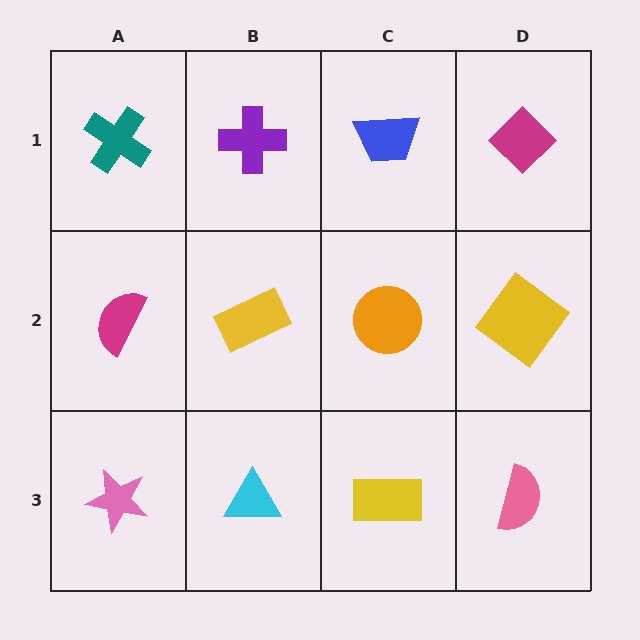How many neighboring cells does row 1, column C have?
3.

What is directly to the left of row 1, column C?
A purple cross.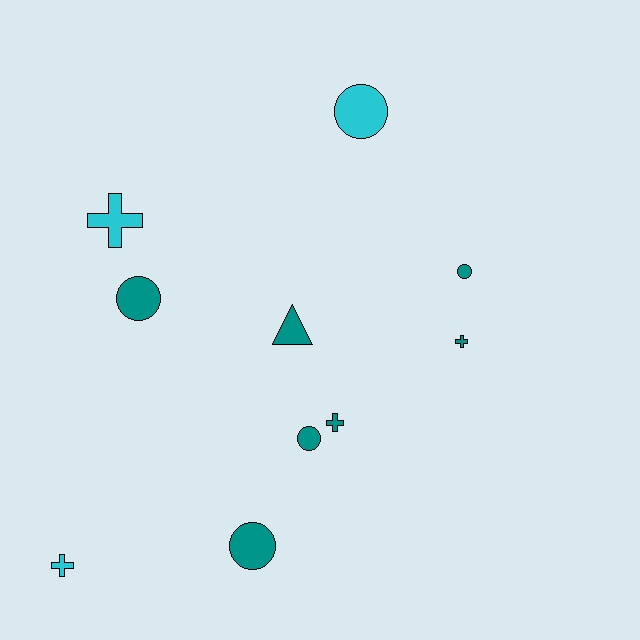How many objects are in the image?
There are 10 objects.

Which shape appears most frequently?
Circle, with 5 objects.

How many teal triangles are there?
There is 1 teal triangle.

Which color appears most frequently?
Teal, with 7 objects.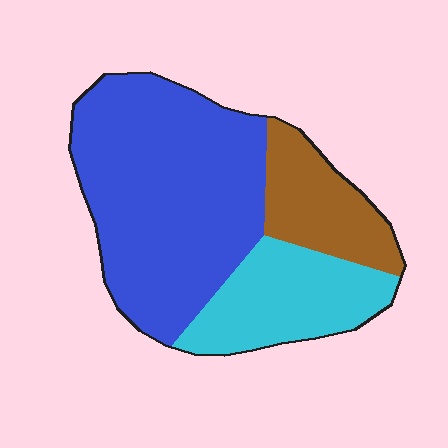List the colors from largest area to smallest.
From largest to smallest: blue, cyan, brown.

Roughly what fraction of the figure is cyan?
Cyan covers about 25% of the figure.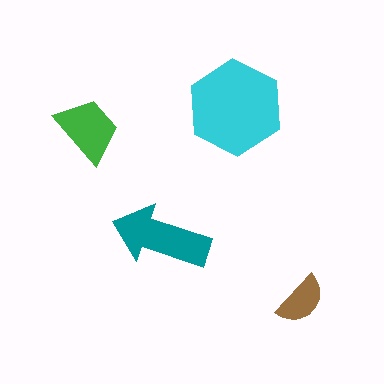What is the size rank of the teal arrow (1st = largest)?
2nd.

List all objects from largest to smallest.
The cyan hexagon, the teal arrow, the green trapezoid, the brown semicircle.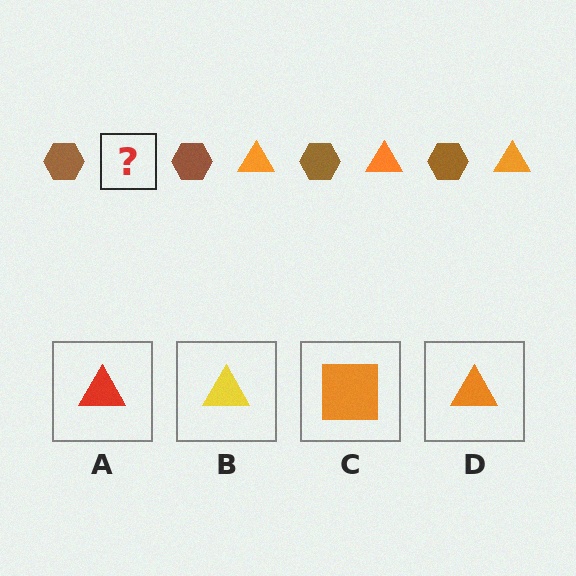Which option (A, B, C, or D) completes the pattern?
D.